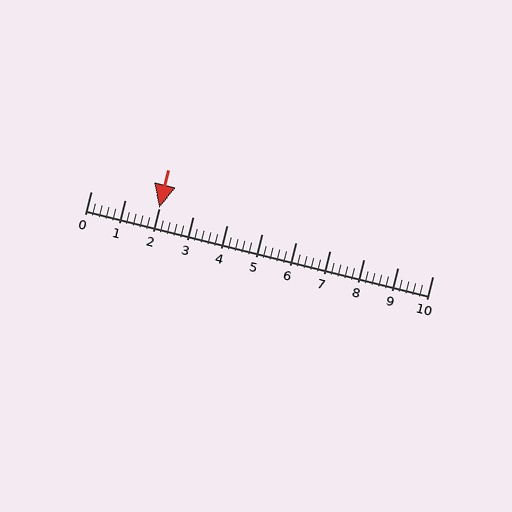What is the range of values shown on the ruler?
The ruler shows values from 0 to 10.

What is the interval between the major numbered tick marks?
The major tick marks are spaced 1 units apart.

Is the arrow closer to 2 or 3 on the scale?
The arrow is closer to 2.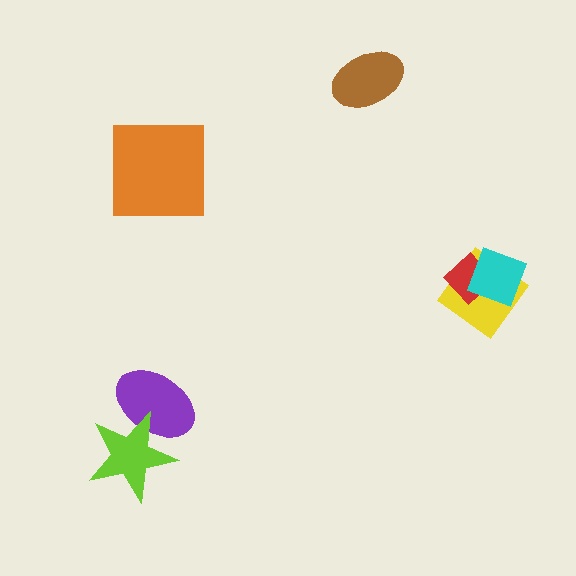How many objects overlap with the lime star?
1 object overlaps with the lime star.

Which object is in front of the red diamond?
The cyan diamond is in front of the red diamond.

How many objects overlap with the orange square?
0 objects overlap with the orange square.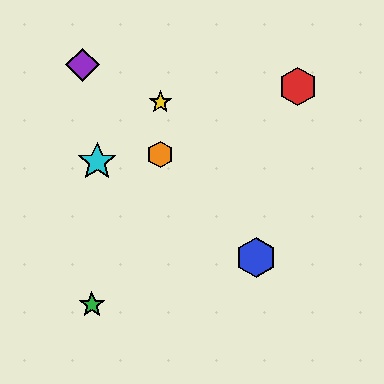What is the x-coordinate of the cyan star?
The cyan star is at x≈97.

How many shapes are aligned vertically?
2 shapes (the yellow star, the orange hexagon) are aligned vertically.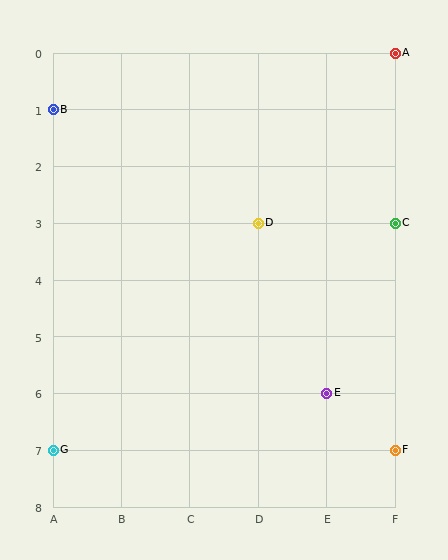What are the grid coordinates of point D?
Point D is at grid coordinates (D, 3).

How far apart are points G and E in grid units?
Points G and E are 4 columns and 1 row apart (about 4.1 grid units diagonally).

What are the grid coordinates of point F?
Point F is at grid coordinates (F, 7).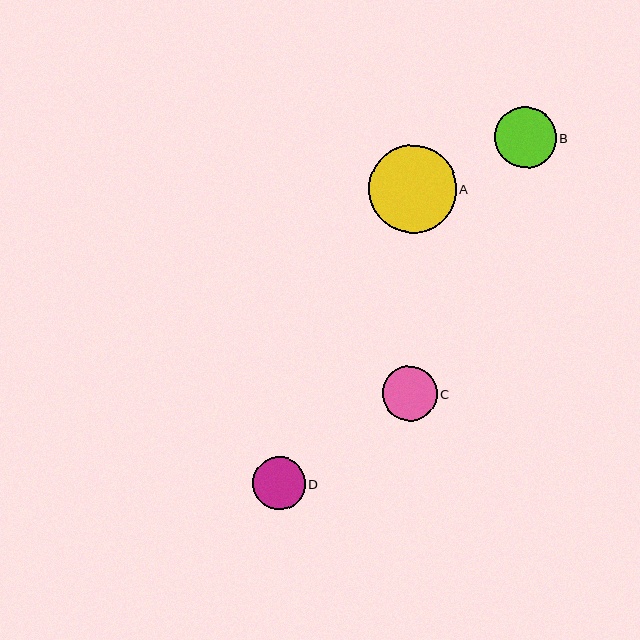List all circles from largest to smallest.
From largest to smallest: A, B, C, D.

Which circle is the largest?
Circle A is the largest with a size of approximately 88 pixels.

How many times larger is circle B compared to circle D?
Circle B is approximately 1.2 times the size of circle D.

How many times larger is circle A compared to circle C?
Circle A is approximately 1.6 times the size of circle C.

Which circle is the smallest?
Circle D is the smallest with a size of approximately 53 pixels.